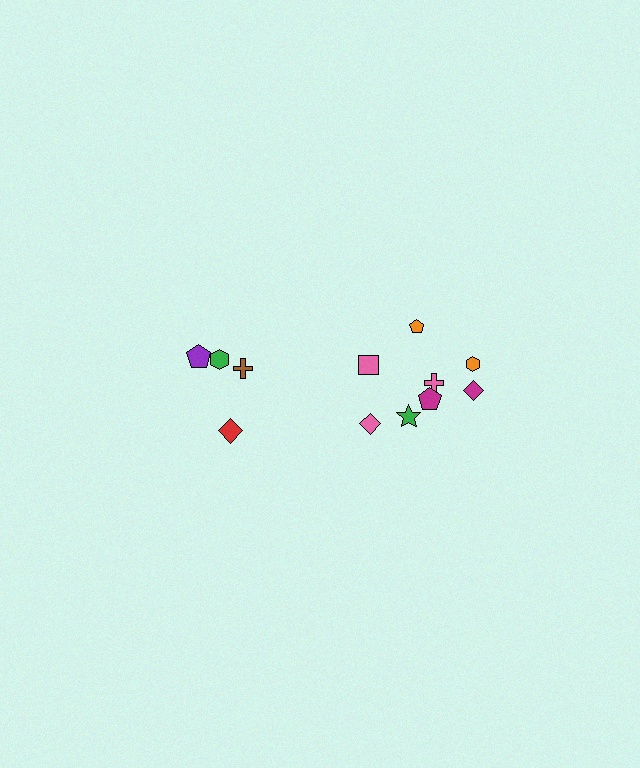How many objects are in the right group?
There are 8 objects.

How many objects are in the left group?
There are 4 objects.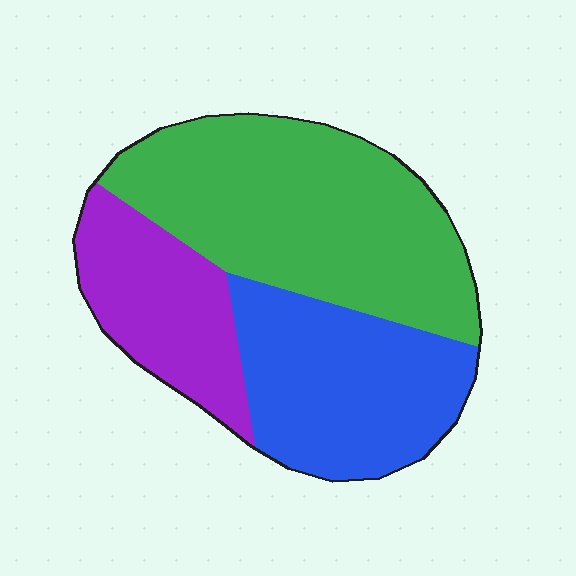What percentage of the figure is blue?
Blue takes up between a quarter and a half of the figure.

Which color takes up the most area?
Green, at roughly 45%.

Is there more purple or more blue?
Blue.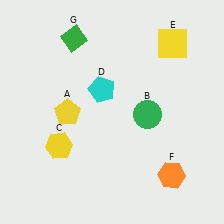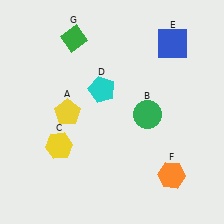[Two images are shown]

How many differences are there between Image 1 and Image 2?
There is 1 difference between the two images.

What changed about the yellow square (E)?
In Image 1, E is yellow. In Image 2, it changed to blue.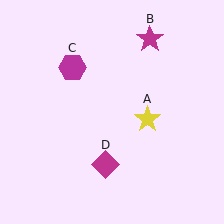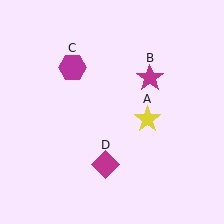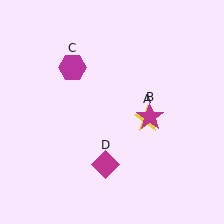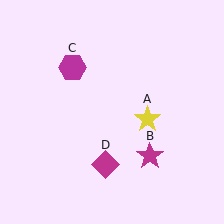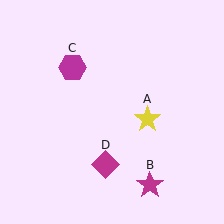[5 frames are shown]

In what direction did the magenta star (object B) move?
The magenta star (object B) moved down.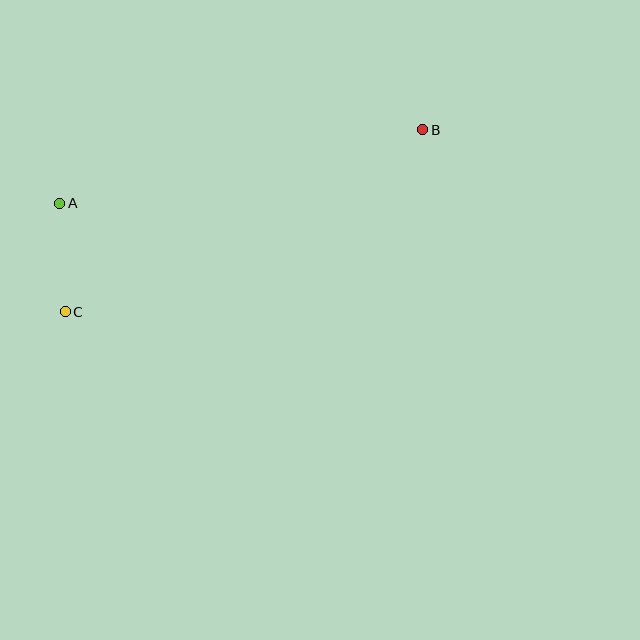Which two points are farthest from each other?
Points B and C are farthest from each other.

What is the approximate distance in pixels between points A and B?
The distance between A and B is approximately 370 pixels.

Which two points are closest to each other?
Points A and C are closest to each other.